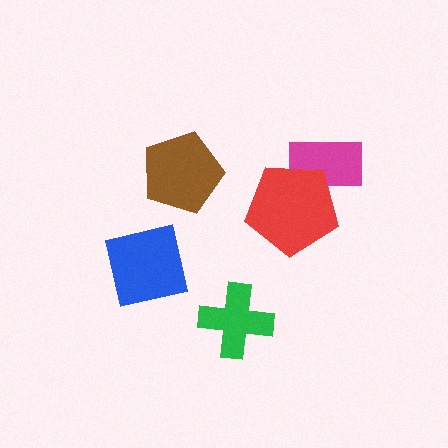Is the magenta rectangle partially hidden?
Yes, it is partially covered by another shape.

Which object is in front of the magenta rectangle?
The red pentagon is in front of the magenta rectangle.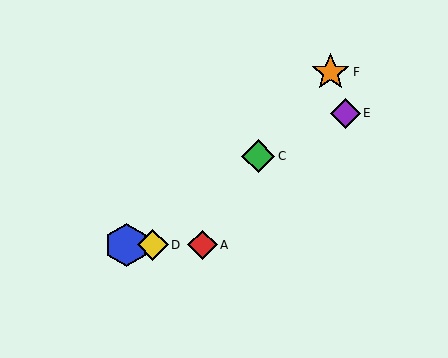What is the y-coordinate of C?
Object C is at y≈156.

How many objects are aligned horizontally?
3 objects (A, B, D) are aligned horizontally.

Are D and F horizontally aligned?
No, D is at y≈245 and F is at y≈72.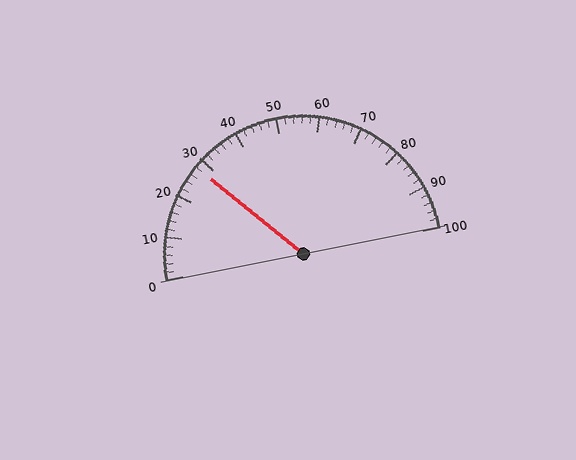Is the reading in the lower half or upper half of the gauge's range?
The reading is in the lower half of the range (0 to 100).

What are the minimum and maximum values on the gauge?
The gauge ranges from 0 to 100.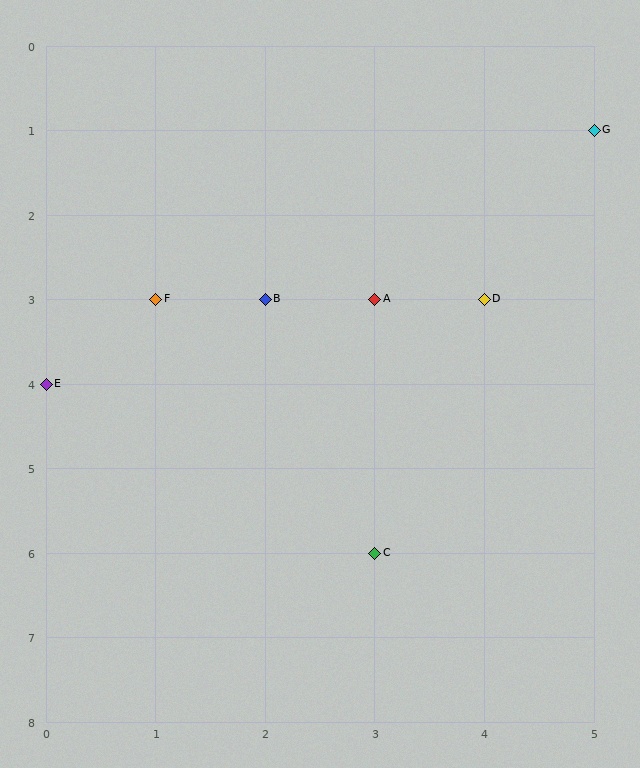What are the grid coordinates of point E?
Point E is at grid coordinates (0, 4).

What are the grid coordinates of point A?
Point A is at grid coordinates (3, 3).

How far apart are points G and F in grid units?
Points G and F are 4 columns and 2 rows apart (about 4.5 grid units diagonally).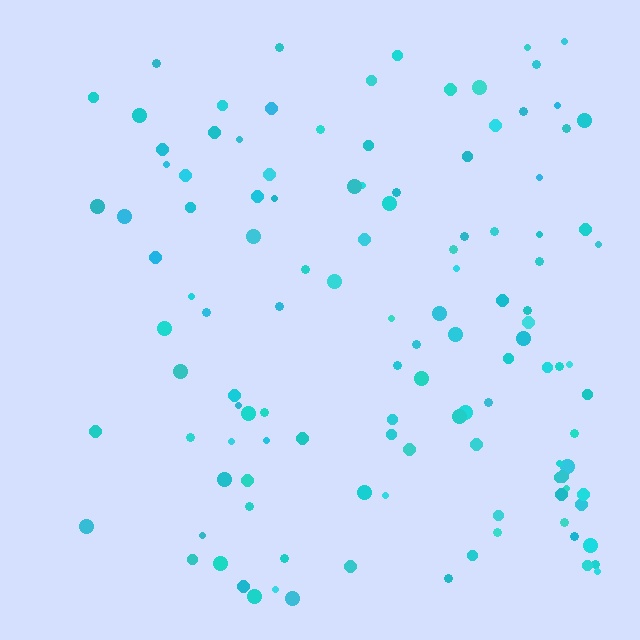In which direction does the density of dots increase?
From left to right, with the right side densest.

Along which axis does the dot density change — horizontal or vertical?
Horizontal.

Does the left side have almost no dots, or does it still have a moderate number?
Still a moderate number, just noticeably fewer than the right.